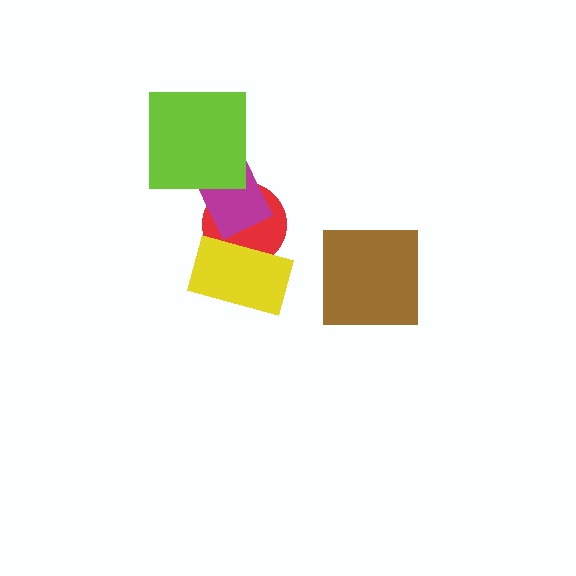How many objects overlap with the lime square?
1 object overlaps with the lime square.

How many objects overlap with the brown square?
0 objects overlap with the brown square.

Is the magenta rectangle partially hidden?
Yes, it is partially covered by another shape.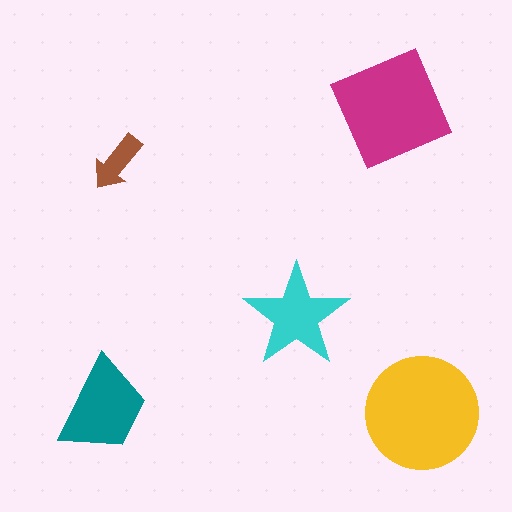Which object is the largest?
The yellow circle.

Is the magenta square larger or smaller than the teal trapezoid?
Larger.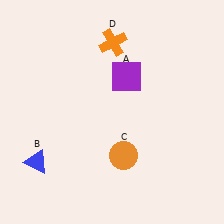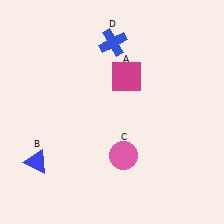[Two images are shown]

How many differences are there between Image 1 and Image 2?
There are 3 differences between the two images.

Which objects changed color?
A changed from purple to magenta. C changed from orange to pink. D changed from orange to blue.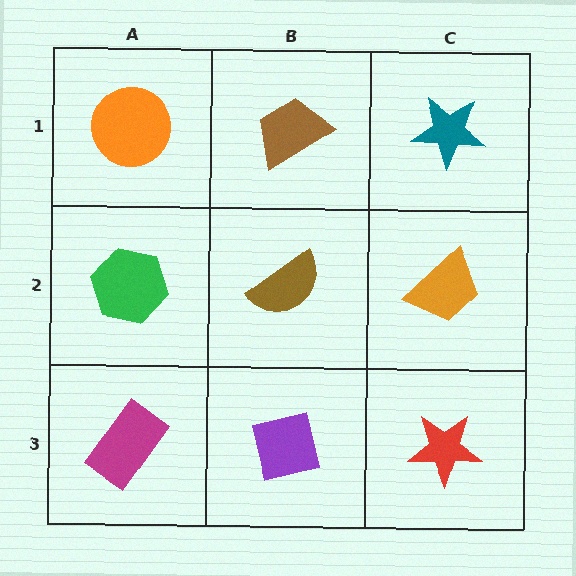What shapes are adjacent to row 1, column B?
A brown semicircle (row 2, column B), an orange circle (row 1, column A), a teal star (row 1, column C).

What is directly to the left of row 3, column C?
A purple square.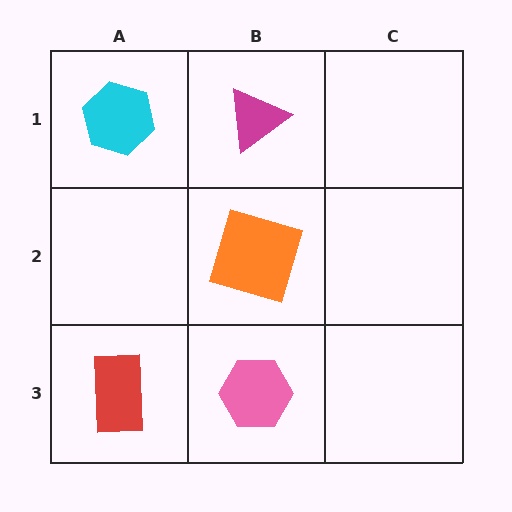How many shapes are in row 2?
1 shape.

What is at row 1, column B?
A magenta triangle.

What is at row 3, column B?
A pink hexagon.